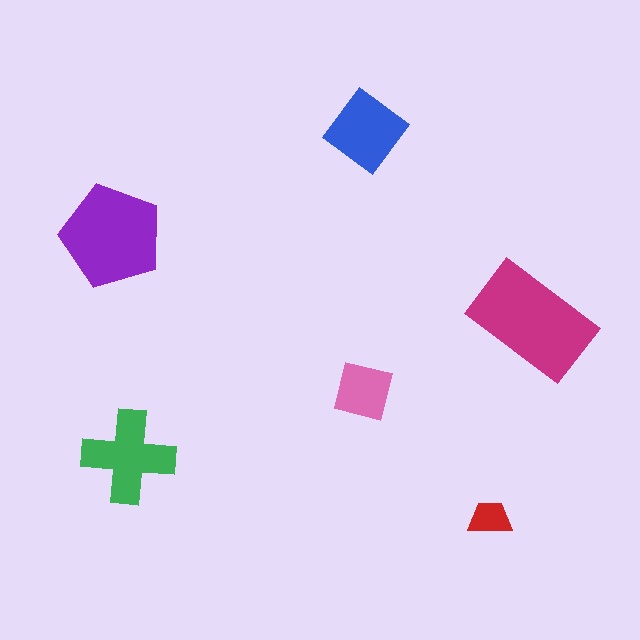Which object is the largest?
The magenta rectangle.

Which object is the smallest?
The red trapezoid.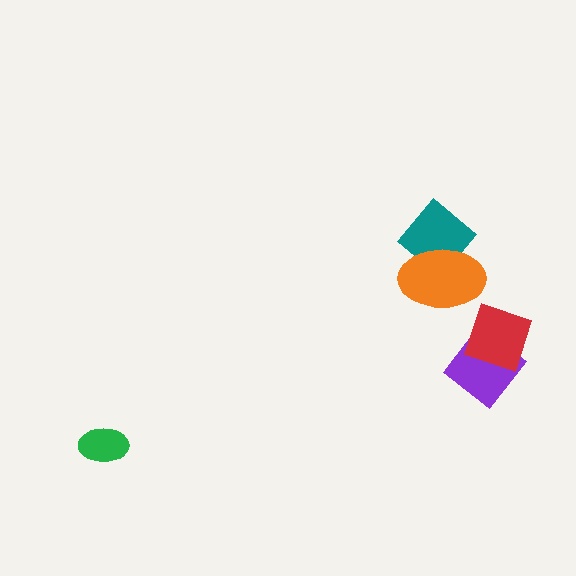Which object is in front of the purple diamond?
The red diamond is in front of the purple diamond.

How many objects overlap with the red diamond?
1 object overlaps with the red diamond.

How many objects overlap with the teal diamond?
1 object overlaps with the teal diamond.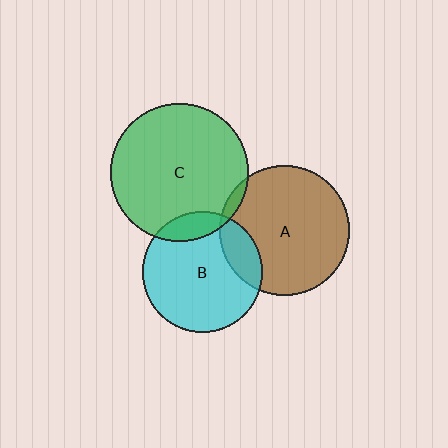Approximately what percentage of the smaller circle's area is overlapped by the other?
Approximately 15%.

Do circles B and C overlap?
Yes.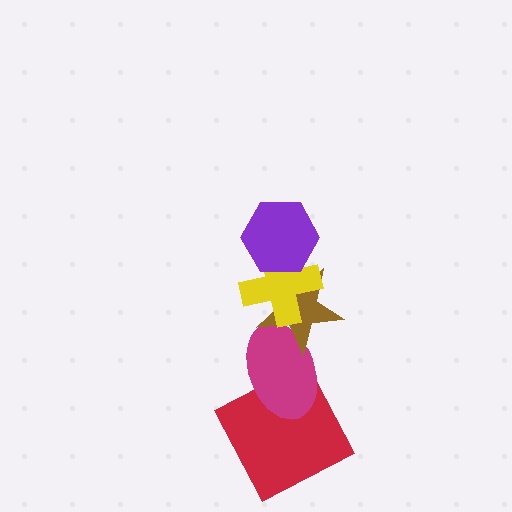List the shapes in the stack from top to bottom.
From top to bottom: the purple hexagon, the yellow cross, the brown star, the magenta ellipse, the red square.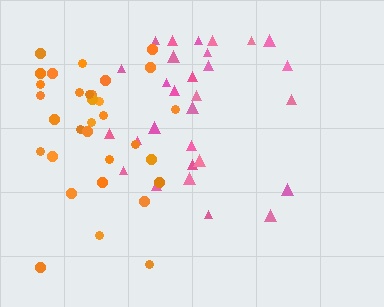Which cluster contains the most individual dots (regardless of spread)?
Orange (32).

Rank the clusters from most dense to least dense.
orange, pink.